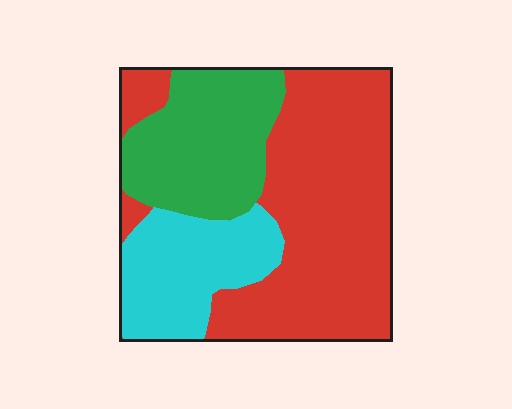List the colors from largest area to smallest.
From largest to smallest: red, green, cyan.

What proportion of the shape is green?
Green covers roughly 25% of the shape.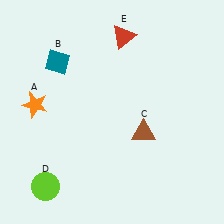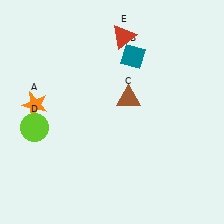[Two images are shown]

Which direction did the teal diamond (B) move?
The teal diamond (B) moved right.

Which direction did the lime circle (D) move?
The lime circle (D) moved up.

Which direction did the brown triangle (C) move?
The brown triangle (C) moved up.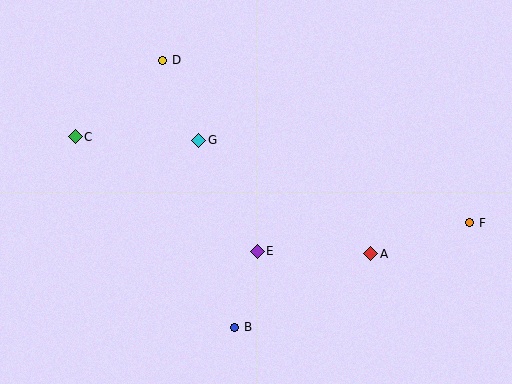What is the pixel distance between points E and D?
The distance between E and D is 213 pixels.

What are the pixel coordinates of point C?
Point C is at (75, 137).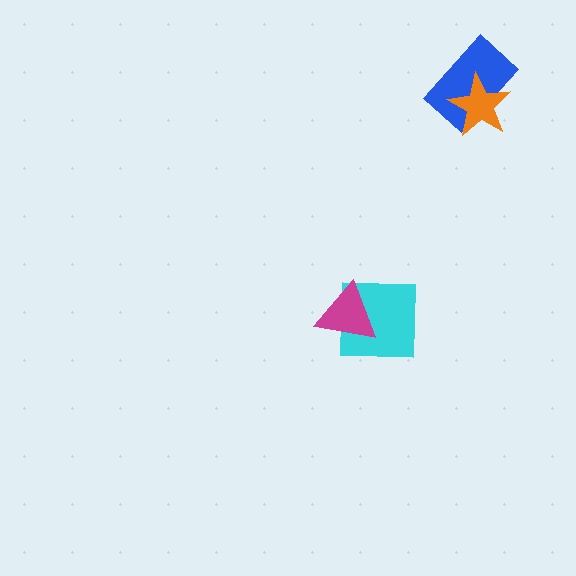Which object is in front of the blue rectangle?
The orange star is in front of the blue rectangle.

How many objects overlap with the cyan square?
1 object overlaps with the cyan square.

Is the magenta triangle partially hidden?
No, no other shape covers it.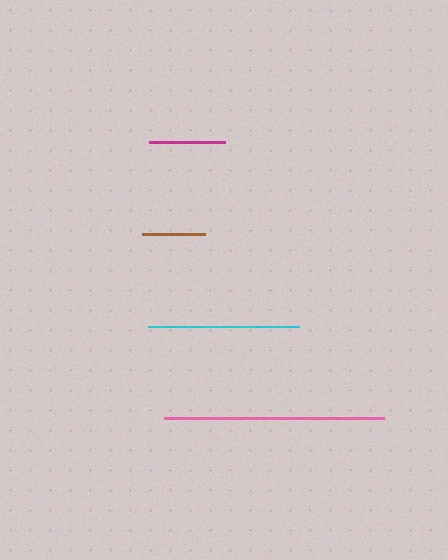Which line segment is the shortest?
The brown line is the shortest at approximately 63 pixels.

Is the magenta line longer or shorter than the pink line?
The pink line is longer than the magenta line.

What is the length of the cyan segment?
The cyan segment is approximately 151 pixels long.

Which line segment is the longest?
The pink line is the longest at approximately 221 pixels.